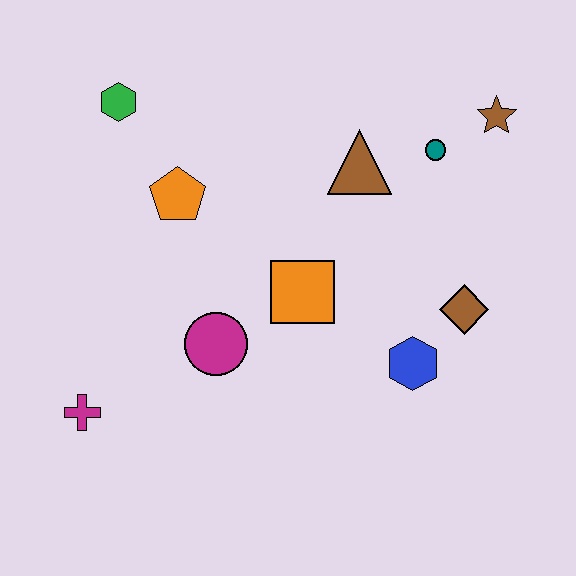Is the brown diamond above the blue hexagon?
Yes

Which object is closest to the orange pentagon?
The green hexagon is closest to the orange pentagon.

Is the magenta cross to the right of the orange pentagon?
No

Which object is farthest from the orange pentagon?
The brown star is farthest from the orange pentagon.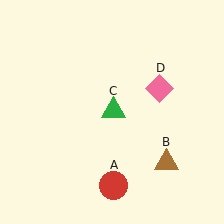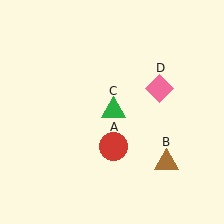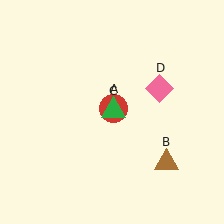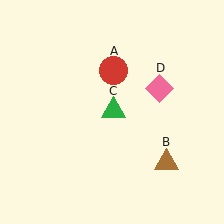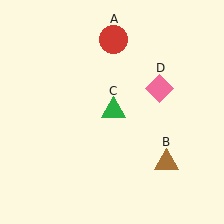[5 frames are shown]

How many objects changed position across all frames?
1 object changed position: red circle (object A).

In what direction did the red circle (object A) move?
The red circle (object A) moved up.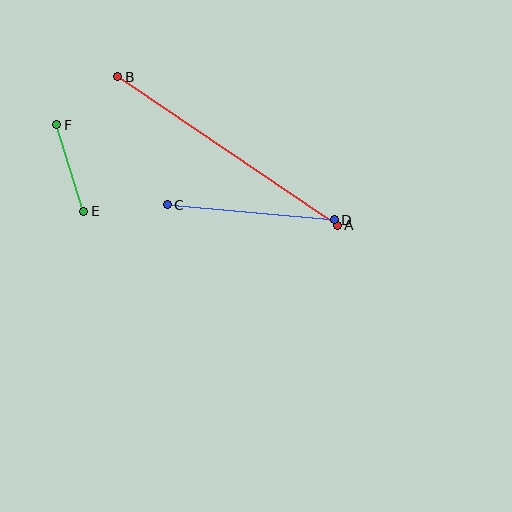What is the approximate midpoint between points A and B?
The midpoint is at approximately (227, 151) pixels.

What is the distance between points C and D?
The distance is approximately 167 pixels.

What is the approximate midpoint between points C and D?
The midpoint is at approximately (251, 212) pixels.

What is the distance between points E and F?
The distance is approximately 91 pixels.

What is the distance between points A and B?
The distance is approximately 265 pixels.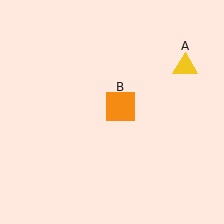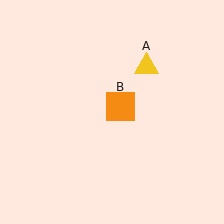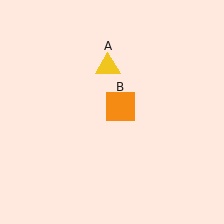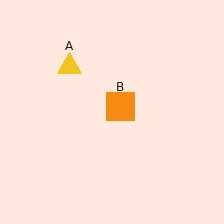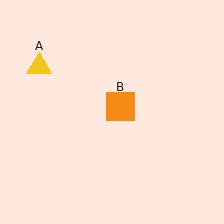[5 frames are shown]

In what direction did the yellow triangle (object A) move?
The yellow triangle (object A) moved left.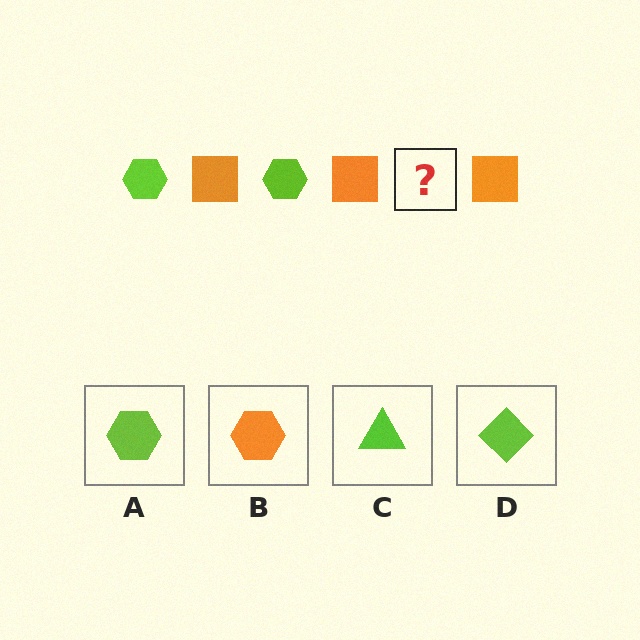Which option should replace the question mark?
Option A.